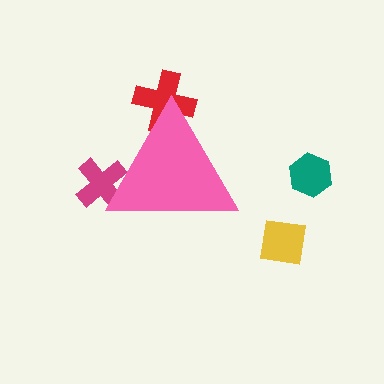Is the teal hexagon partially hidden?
No, the teal hexagon is fully visible.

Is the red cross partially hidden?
Yes, the red cross is partially hidden behind the pink triangle.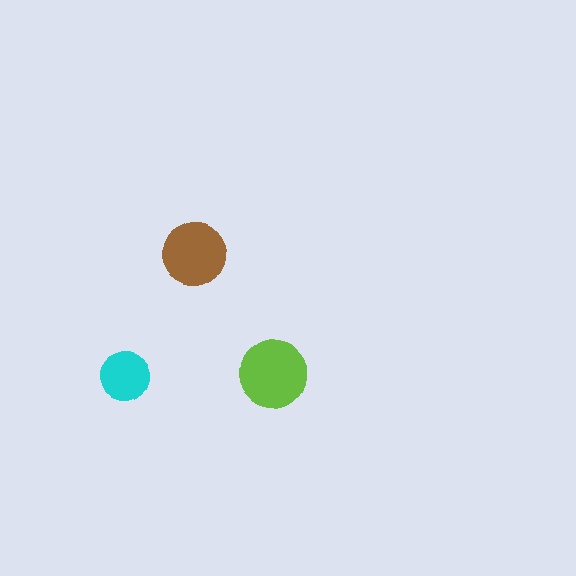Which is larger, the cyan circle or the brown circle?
The brown one.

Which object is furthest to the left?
The cyan circle is leftmost.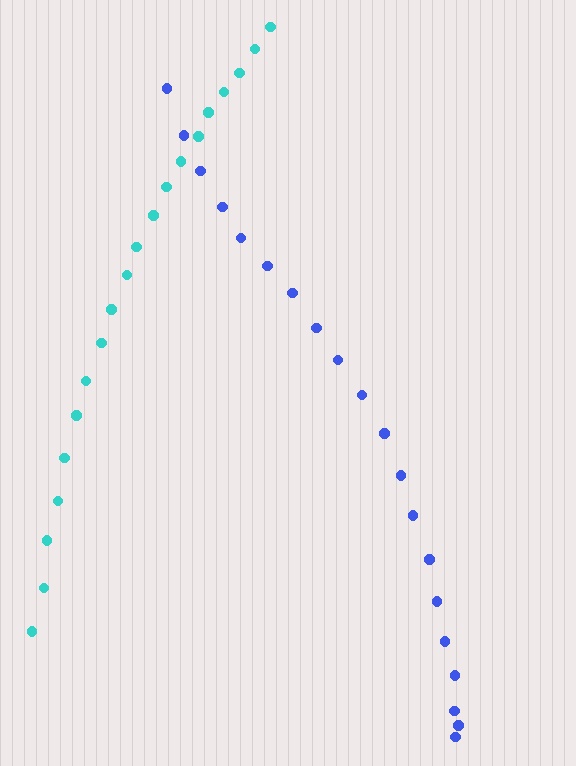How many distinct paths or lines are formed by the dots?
There are 2 distinct paths.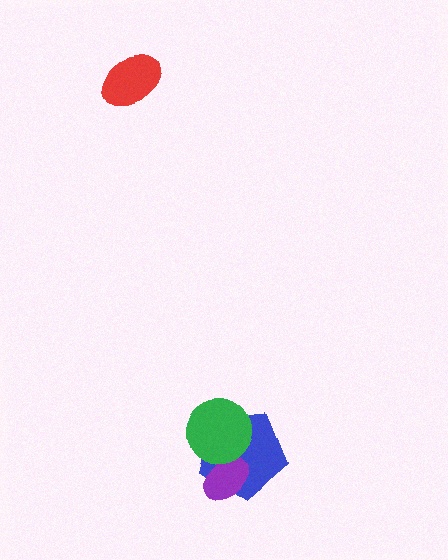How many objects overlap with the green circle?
2 objects overlap with the green circle.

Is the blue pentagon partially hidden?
Yes, it is partially covered by another shape.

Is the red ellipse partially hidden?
No, no other shape covers it.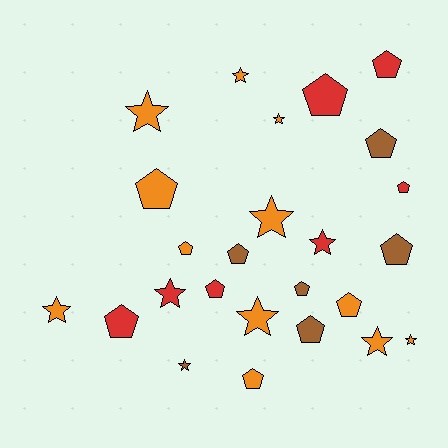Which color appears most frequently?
Orange, with 12 objects.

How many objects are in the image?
There are 25 objects.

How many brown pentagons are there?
There are 5 brown pentagons.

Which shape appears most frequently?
Pentagon, with 14 objects.